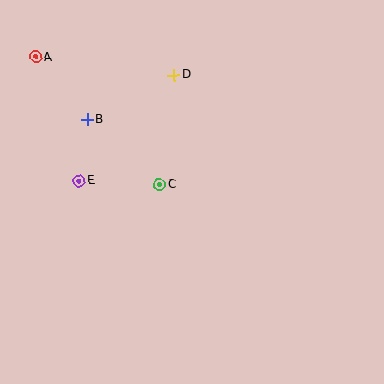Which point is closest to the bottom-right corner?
Point C is closest to the bottom-right corner.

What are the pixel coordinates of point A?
Point A is at (36, 57).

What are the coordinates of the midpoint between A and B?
The midpoint between A and B is at (62, 88).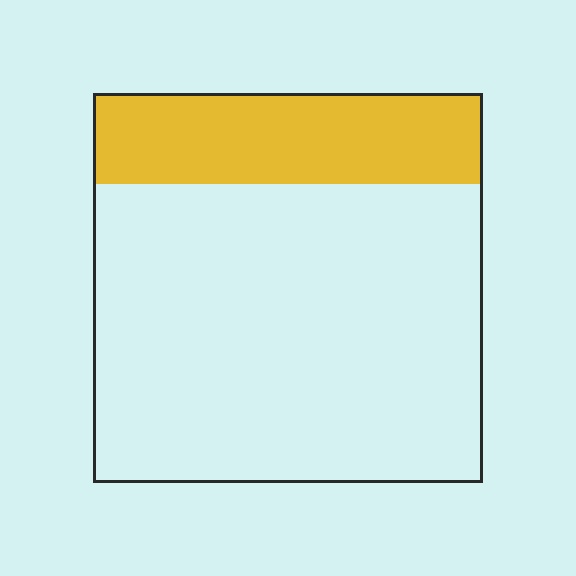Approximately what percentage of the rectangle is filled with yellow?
Approximately 25%.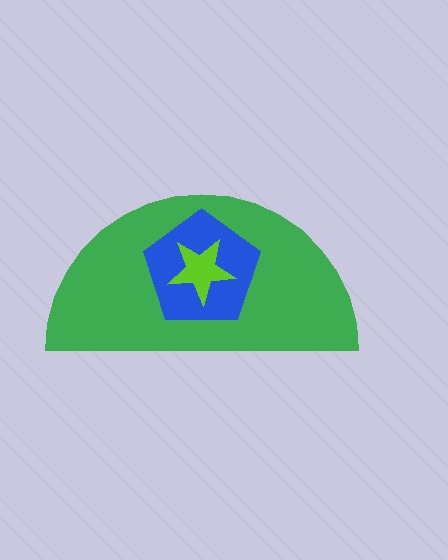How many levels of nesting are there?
3.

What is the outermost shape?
The green semicircle.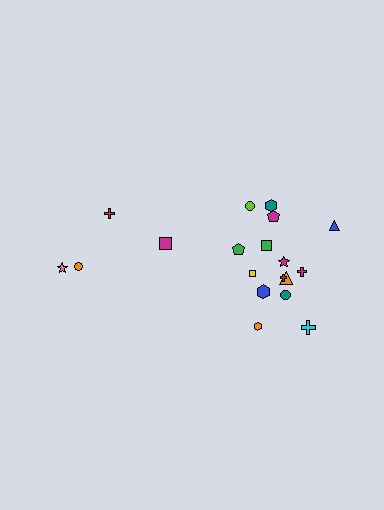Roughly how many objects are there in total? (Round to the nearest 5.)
Roughly 20 objects in total.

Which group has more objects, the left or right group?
The right group.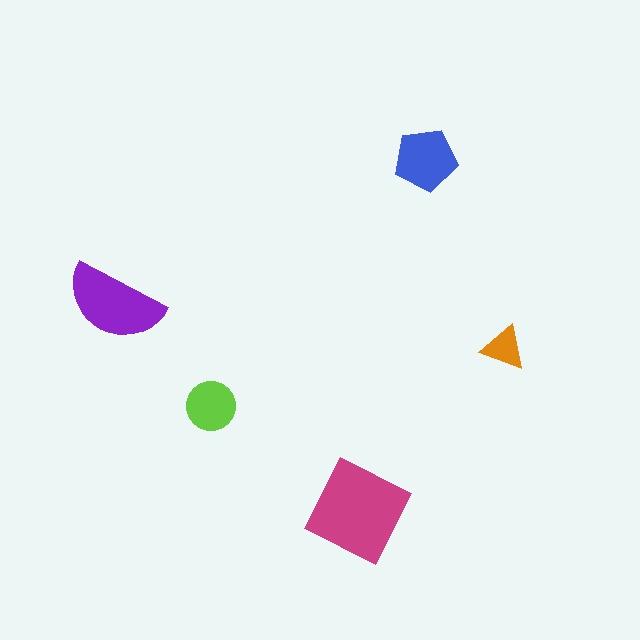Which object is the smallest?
The orange triangle.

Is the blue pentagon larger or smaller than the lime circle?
Larger.